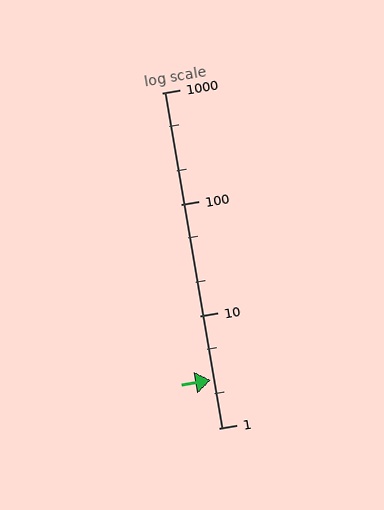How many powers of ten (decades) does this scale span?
The scale spans 3 decades, from 1 to 1000.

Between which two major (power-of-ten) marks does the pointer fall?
The pointer is between 1 and 10.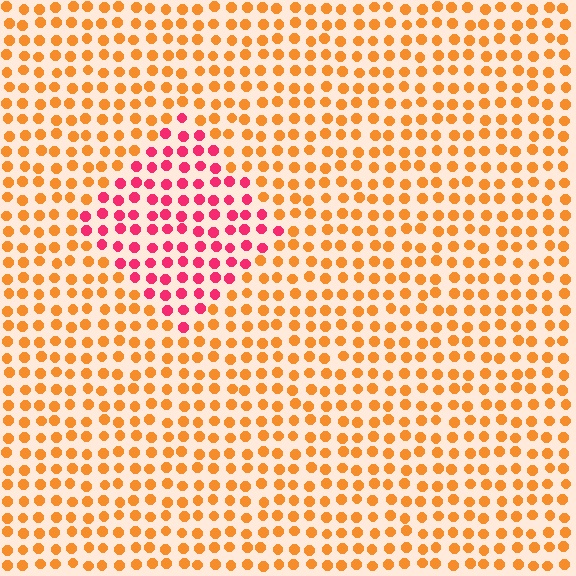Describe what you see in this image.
The image is filled with small orange elements in a uniform arrangement. A diamond-shaped region is visible where the elements are tinted to a slightly different hue, forming a subtle color boundary.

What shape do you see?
I see a diamond.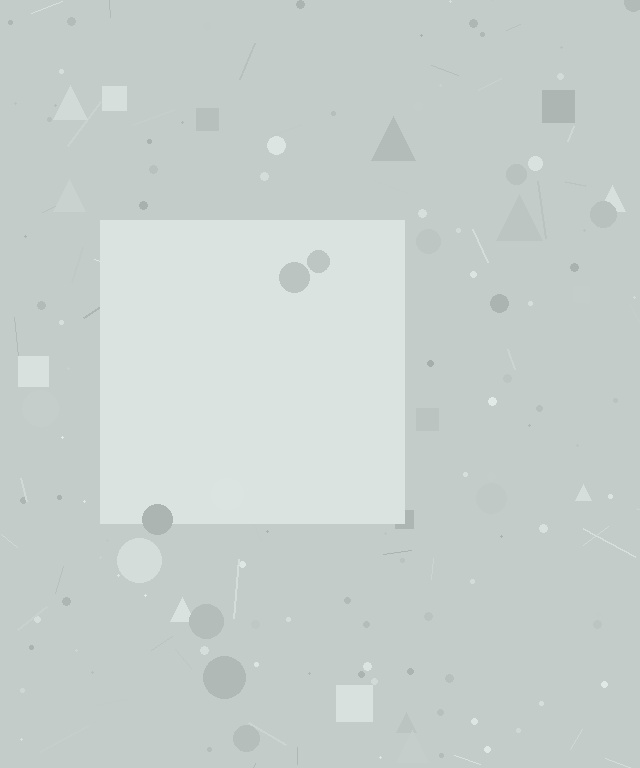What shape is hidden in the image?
A square is hidden in the image.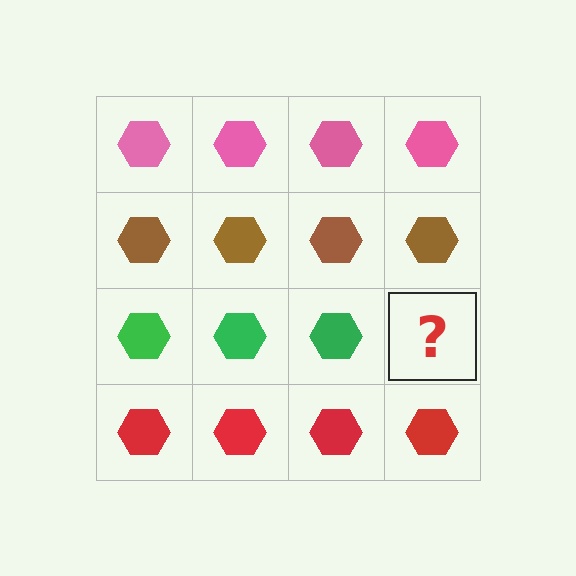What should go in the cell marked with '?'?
The missing cell should contain a green hexagon.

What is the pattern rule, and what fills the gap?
The rule is that each row has a consistent color. The gap should be filled with a green hexagon.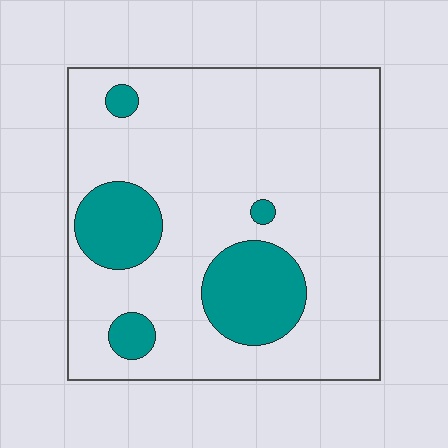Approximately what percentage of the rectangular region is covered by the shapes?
Approximately 20%.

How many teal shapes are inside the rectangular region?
5.